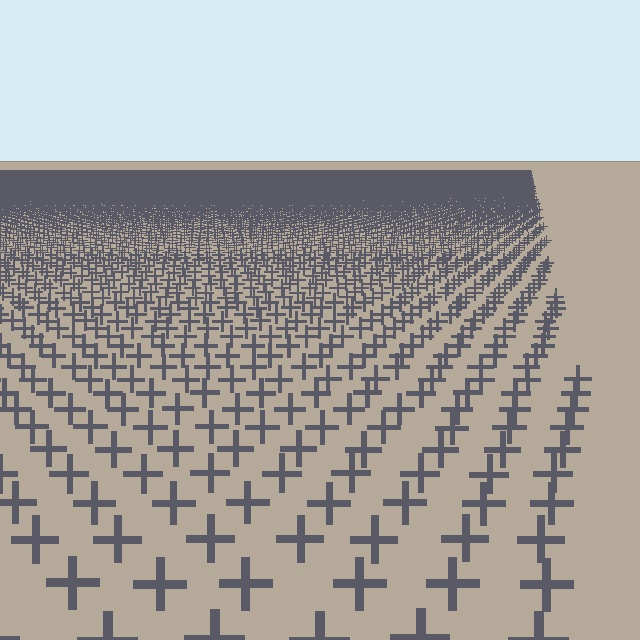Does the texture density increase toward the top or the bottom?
Density increases toward the top.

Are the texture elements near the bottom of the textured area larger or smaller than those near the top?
Larger. Near the bottom, elements are closer to the viewer and appear at a bigger on-screen size.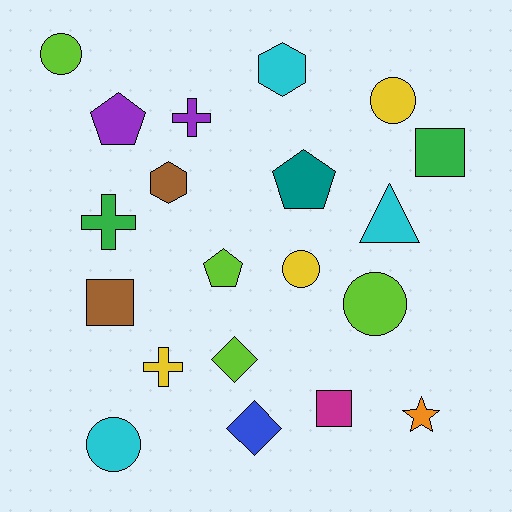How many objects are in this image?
There are 20 objects.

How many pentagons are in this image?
There are 3 pentagons.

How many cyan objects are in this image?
There are 3 cyan objects.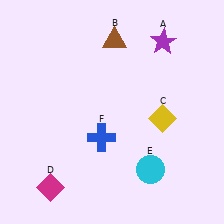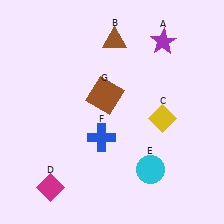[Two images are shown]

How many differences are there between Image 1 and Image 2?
There is 1 difference between the two images.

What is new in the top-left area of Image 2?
A brown square (G) was added in the top-left area of Image 2.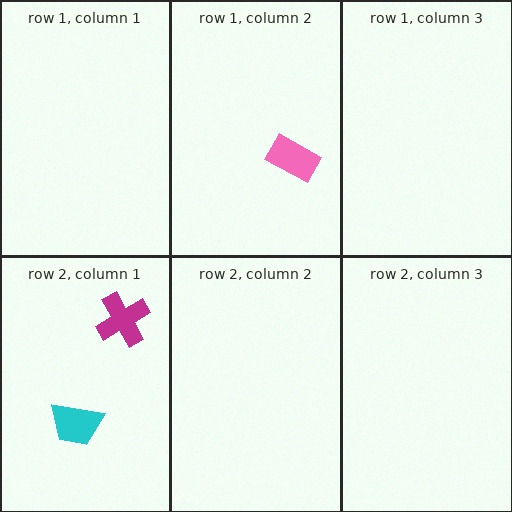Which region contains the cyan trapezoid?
The row 2, column 1 region.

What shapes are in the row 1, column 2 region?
The pink rectangle.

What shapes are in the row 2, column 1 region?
The cyan trapezoid, the magenta cross.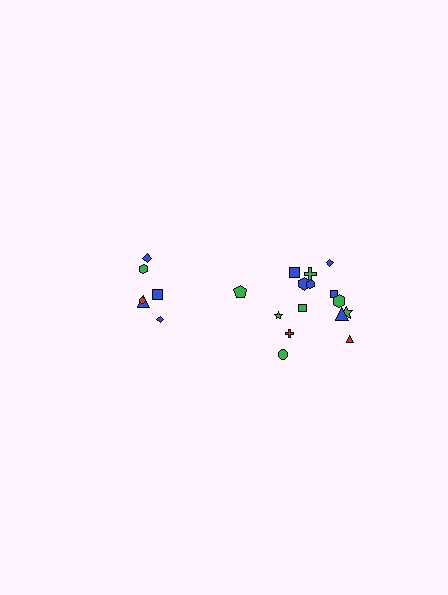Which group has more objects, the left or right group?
The right group.